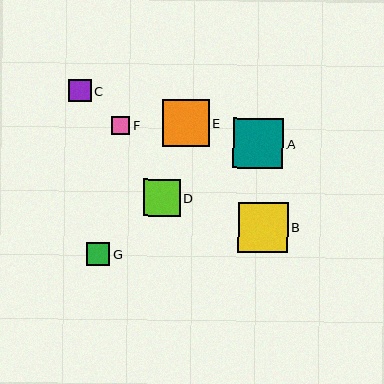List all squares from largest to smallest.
From largest to smallest: B, A, E, D, G, C, F.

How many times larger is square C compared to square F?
Square C is approximately 1.2 times the size of square F.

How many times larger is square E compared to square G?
Square E is approximately 2.0 times the size of square G.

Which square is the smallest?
Square F is the smallest with a size of approximately 18 pixels.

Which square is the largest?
Square B is the largest with a size of approximately 50 pixels.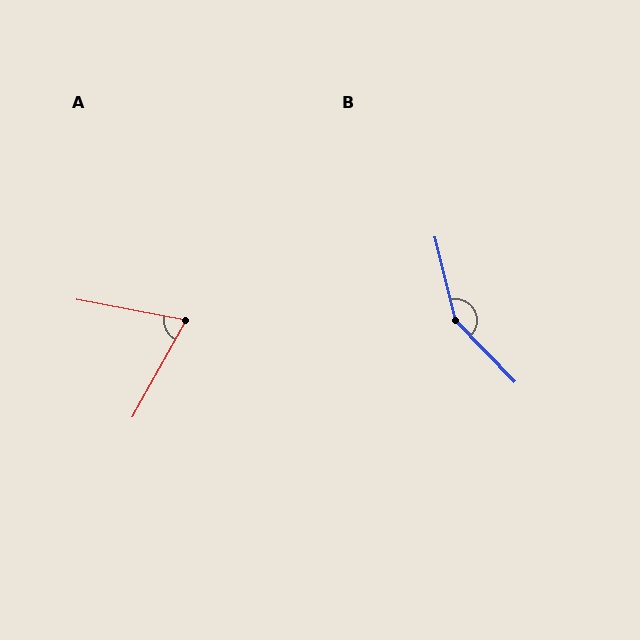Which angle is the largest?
B, at approximately 149 degrees.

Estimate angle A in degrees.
Approximately 71 degrees.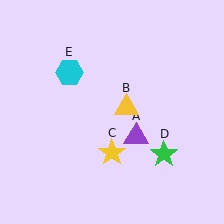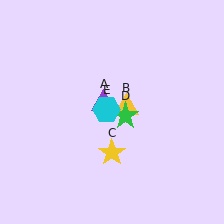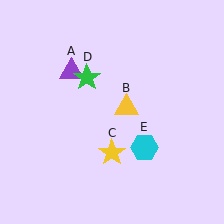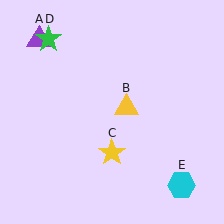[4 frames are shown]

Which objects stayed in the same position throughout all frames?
Yellow triangle (object B) and yellow star (object C) remained stationary.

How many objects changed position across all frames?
3 objects changed position: purple triangle (object A), green star (object D), cyan hexagon (object E).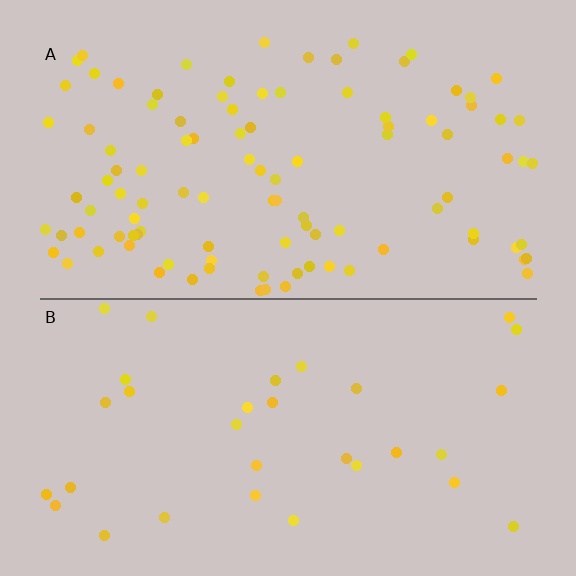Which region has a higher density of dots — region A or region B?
A (the top).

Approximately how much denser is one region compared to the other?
Approximately 3.2× — region A over region B.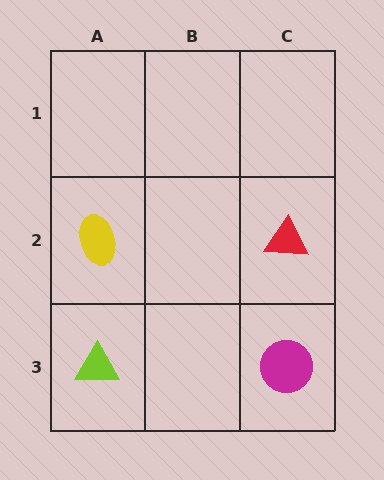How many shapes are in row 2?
2 shapes.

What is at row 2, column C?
A red triangle.